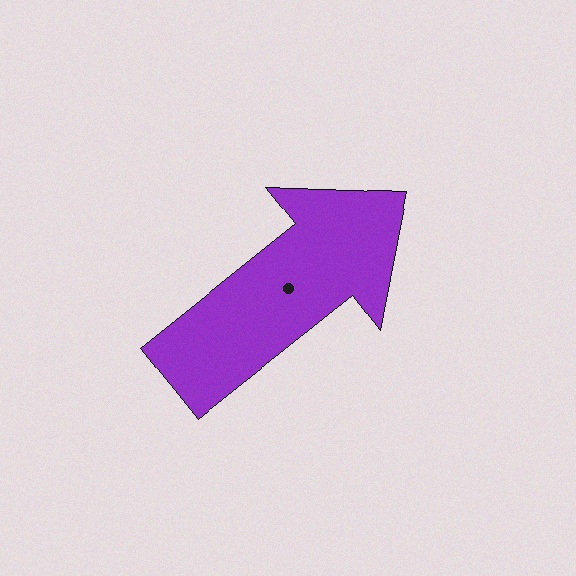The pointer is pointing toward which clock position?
Roughly 2 o'clock.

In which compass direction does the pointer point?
Northeast.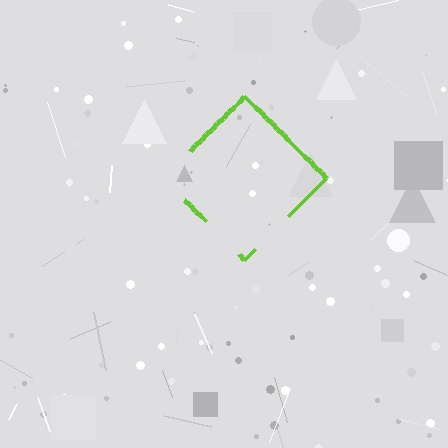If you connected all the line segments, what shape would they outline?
They would outline a diamond.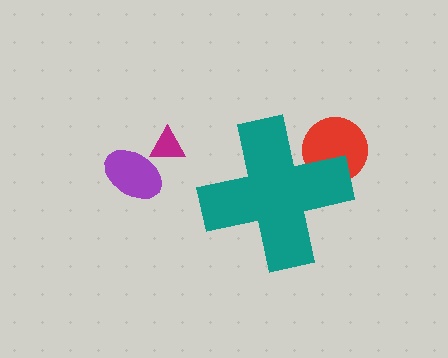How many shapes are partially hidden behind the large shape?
1 shape is partially hidden.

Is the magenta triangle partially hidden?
No, the magenta triangle is fully visible.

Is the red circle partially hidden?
Yes, the red circle is partially hidden behind the teal cross.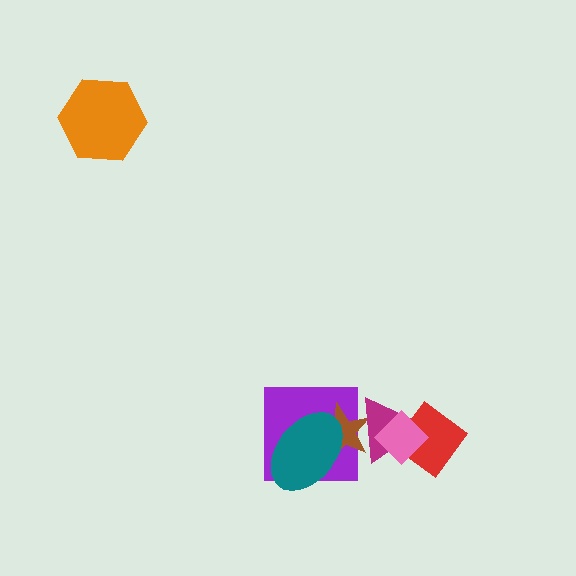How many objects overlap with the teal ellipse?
2 objects overlap with the teal ellipse.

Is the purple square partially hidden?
Yes, it is partially covered by another shape.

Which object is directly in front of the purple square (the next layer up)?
The brown star is directly in front of the purple square.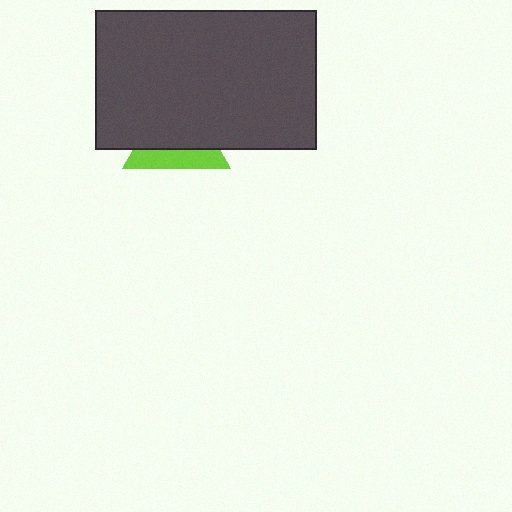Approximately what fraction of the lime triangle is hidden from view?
Roughly 62% of the lime triangle is hidden behind the dark gray rectangle.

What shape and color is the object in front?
The object in front is a dark gray rectangle.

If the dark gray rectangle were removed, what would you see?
You would see the complete lime triangle.